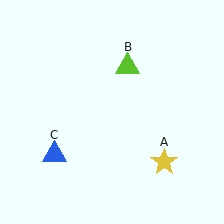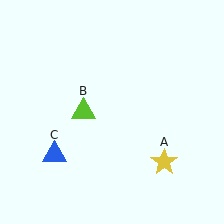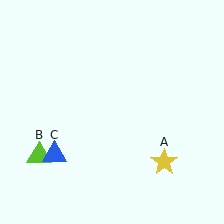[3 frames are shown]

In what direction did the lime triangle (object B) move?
The lime triangle (object B) moved down and to the left.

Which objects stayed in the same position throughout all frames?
Yellow star (object A) and blue triangle (object C) remained stationary.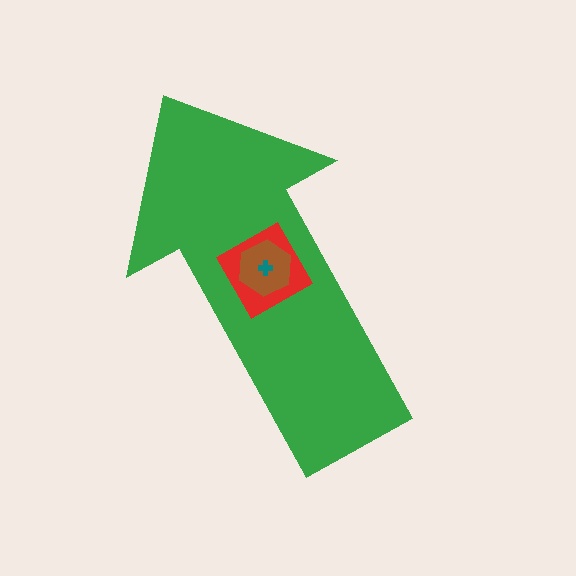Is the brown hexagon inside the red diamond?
Yes.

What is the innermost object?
The teal cross.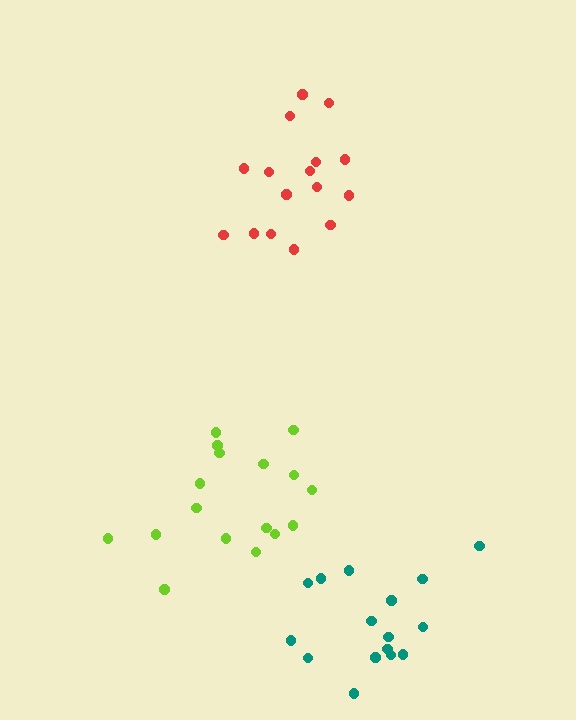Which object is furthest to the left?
The lime cluster is leftmost.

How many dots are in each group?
Group 1: 17 dots, Group 2: 16 dots, Group 3: 16 dots (49 total).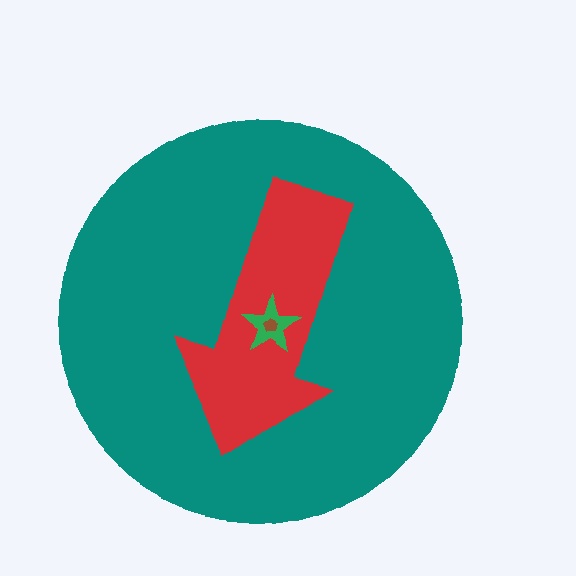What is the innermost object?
The brown pentagon.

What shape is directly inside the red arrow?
The green star.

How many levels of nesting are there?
4.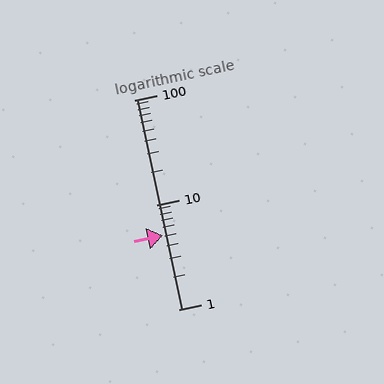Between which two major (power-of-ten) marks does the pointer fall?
The pointer is between 1 and 10.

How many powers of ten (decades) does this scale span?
The scale spans 2 decades, from 1 to 100.